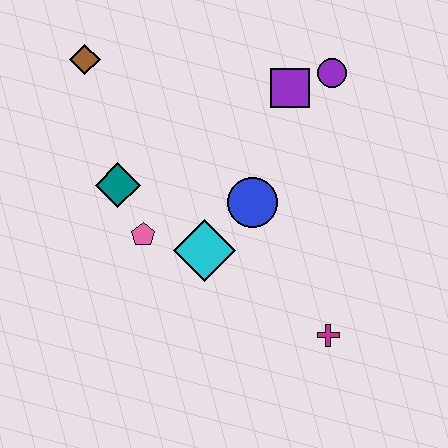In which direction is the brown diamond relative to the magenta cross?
The brown diamond is above the magenta cross.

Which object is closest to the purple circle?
The purple square is closest to the purple circle.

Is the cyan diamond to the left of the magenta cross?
Yes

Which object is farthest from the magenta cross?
The brown diamond is farthest from the magenta cross.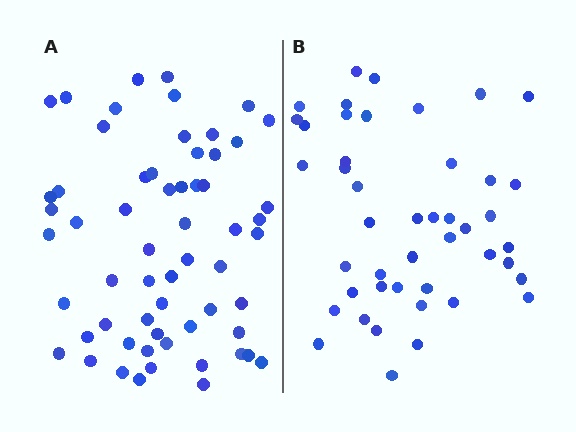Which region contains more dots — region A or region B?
Region A (the left region) has more dots.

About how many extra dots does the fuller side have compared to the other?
Region A has approximately 15 more dots than region B.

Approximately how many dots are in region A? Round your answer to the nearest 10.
About 60 dots.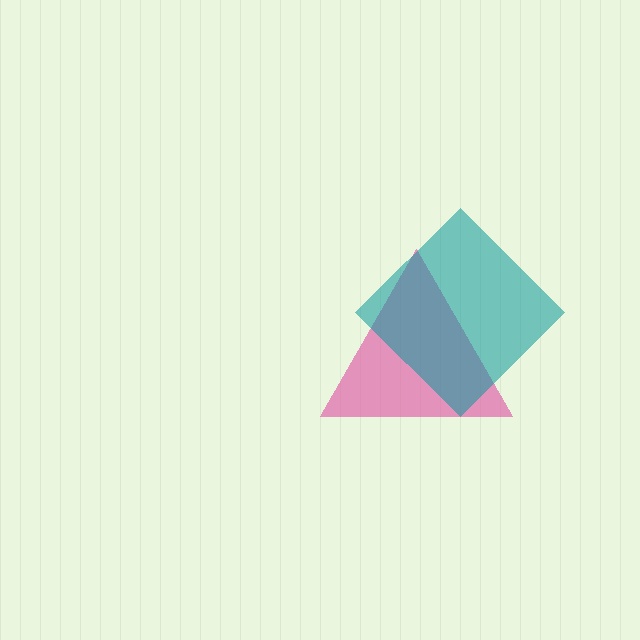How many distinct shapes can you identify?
There are 2 distinct shapes: a pink triangle, a teal diamond.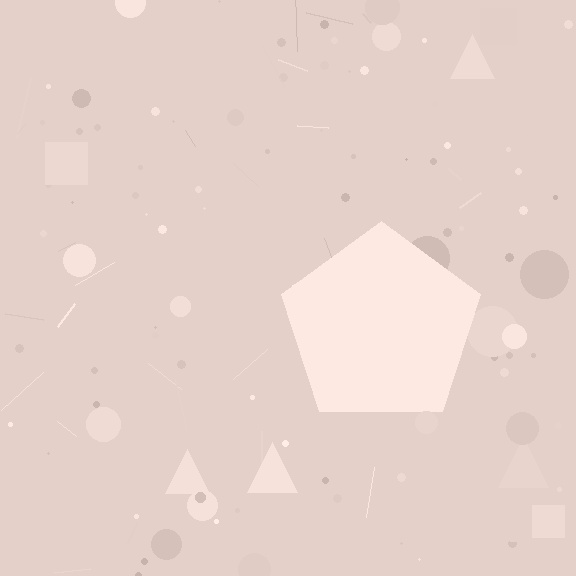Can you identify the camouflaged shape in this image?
The camouflaged shape is a pentagon.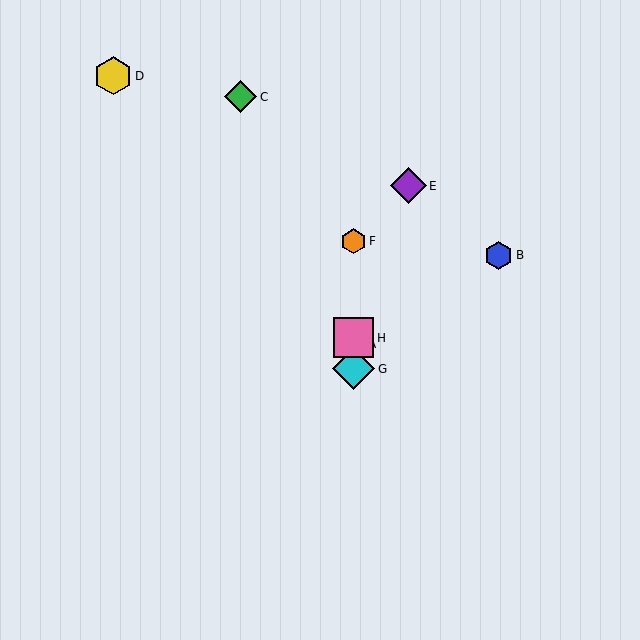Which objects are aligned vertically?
Objects A, F, G, H are aligned vertically.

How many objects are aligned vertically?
4 objects (A, F, G, H) are aligned vertically.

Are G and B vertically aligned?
No, G is at x≈353 and B is at x≈499.